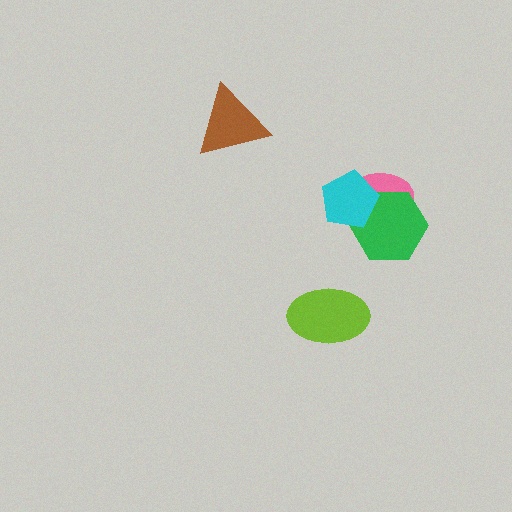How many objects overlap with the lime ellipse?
0 objects overlap with the lime ellipse.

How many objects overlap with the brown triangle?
0 objects overlap with the brown triangle.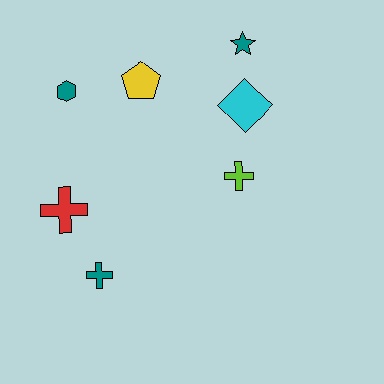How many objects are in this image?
There are 7 objects.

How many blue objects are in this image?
There are no blue objects.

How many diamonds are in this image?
There is 1 diamond.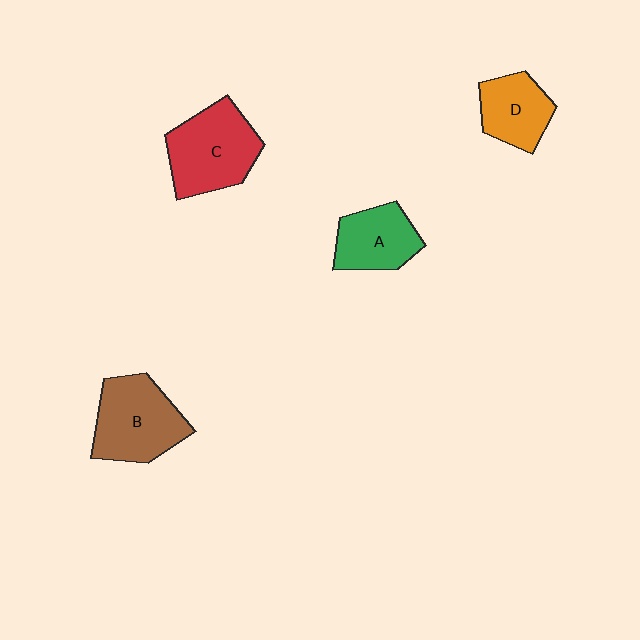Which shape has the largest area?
Shape C (red).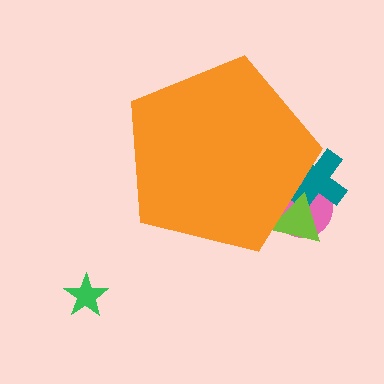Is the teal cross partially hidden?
Yes, the teal cross is partially hidden behind the orange pentagon.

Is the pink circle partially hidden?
Yes, the pink circle is partially hidden behind the orange pentagon.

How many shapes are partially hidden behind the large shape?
3 shapes are partially hidden.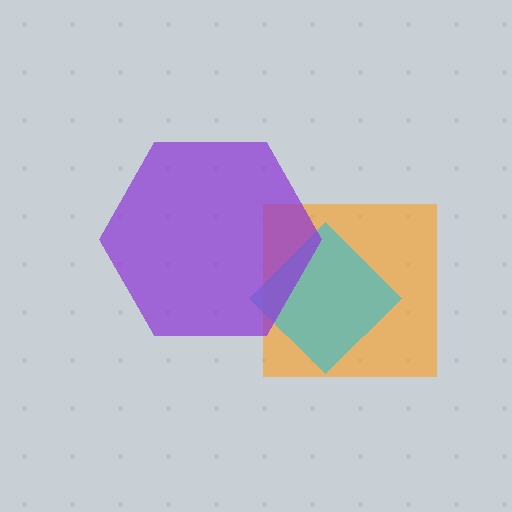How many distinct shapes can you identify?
There are 3 distinct shapes: an orange square, a cyan diamond, a purple hexagon.